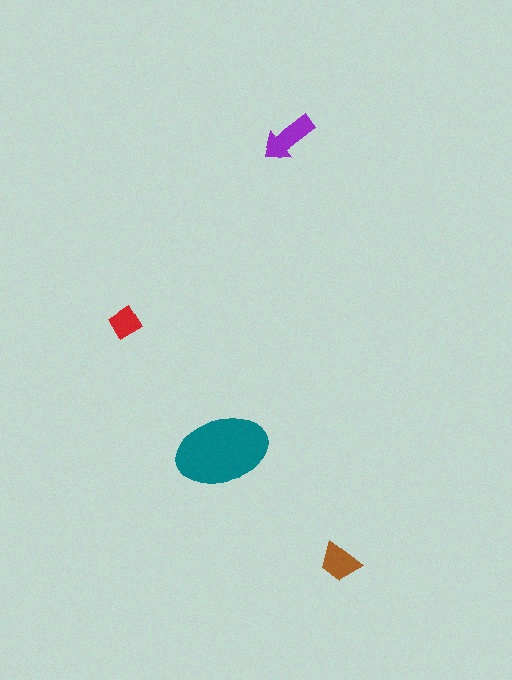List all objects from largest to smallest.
The teal ellipse, the purple arrow, the brown trapezoid, the red diamond.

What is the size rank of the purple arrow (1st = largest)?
2nd.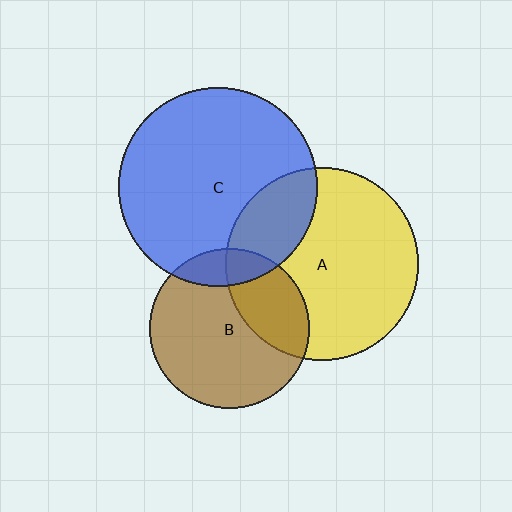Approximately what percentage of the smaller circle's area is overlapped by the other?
Approximately 15%.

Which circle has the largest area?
Circle C (blue).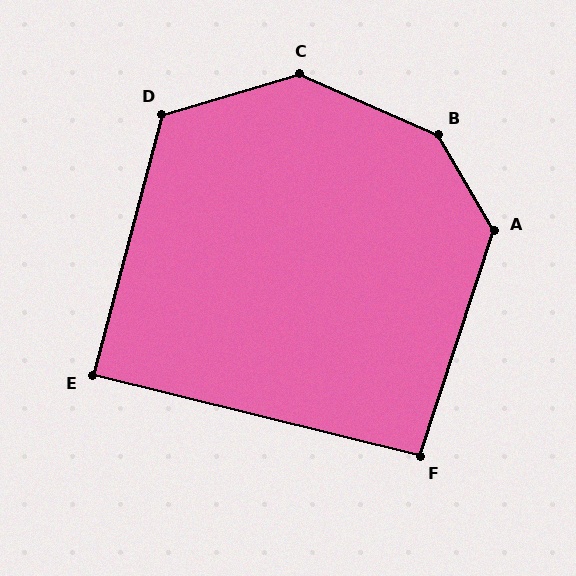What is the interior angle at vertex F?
Approximately 94 degrees (approximately right).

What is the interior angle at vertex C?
Approximately 140 degrees (obtuse).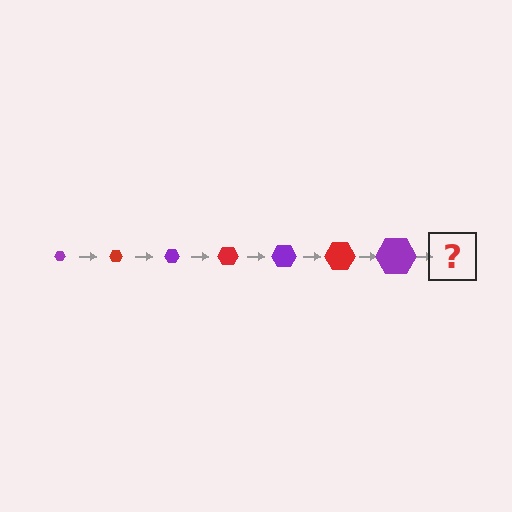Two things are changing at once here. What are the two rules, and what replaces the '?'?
The two rules are that the hexagon grows larger each step and the color cycles through purple and red. The '?' should be a red hexagon, larger than the previous one.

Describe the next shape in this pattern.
It should be a red hexagon, larger than the previous one.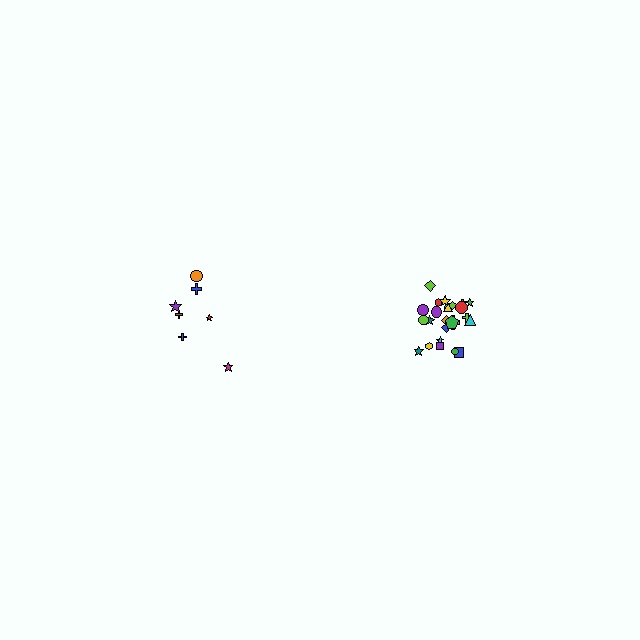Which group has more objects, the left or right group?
The right group.